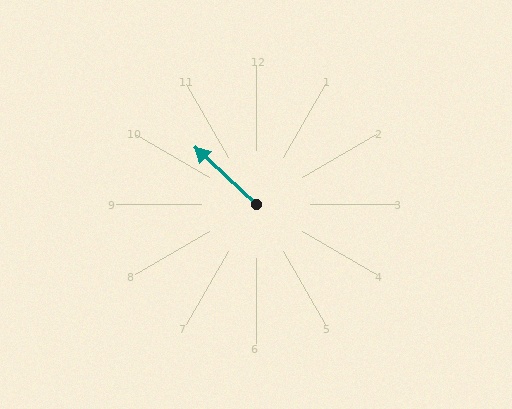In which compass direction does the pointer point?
Northwest.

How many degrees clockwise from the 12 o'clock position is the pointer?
Approximately 313 degrees.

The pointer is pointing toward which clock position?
Roughly 10 o'clock.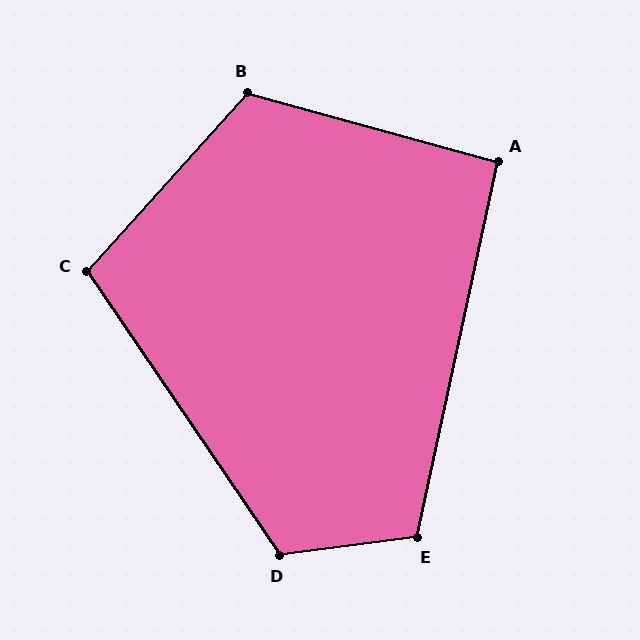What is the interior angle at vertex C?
Approximately 104 degrees (obtuse).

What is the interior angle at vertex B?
Approximately 117 degrees (obtuse).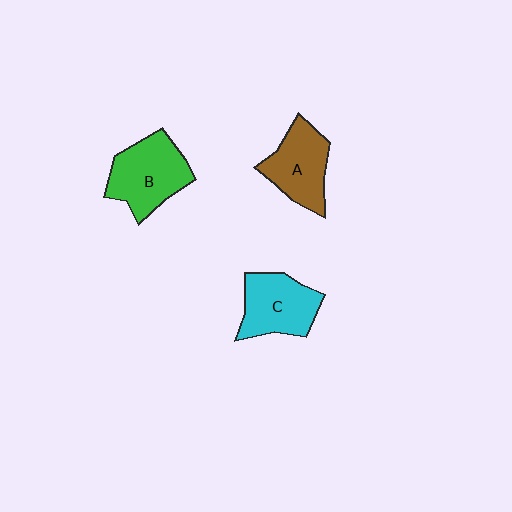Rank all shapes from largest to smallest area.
From largest to smallest: B (green), C (cyan), A (brown).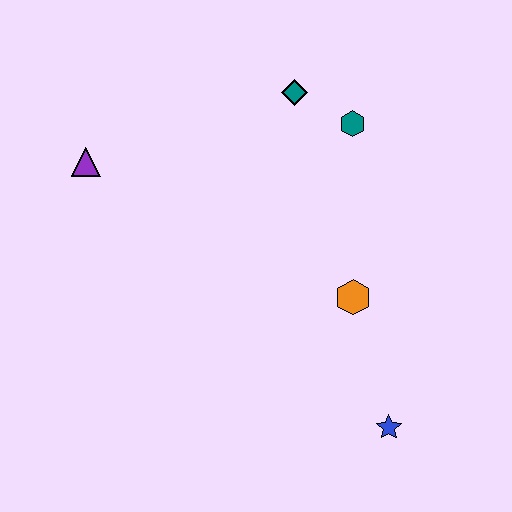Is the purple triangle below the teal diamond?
Yes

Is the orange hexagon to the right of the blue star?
No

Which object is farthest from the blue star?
The purple triangle is farthest from the blue star.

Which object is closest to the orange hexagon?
The blue star is closest to the orange hexagon.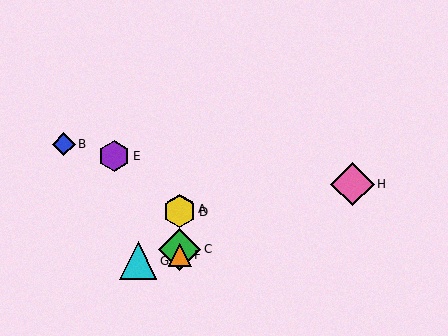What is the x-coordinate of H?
Object H is at x≈352.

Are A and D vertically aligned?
Yes, both are at x≈180.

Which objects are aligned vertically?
Objects A, C, D, F are aligned vertically.